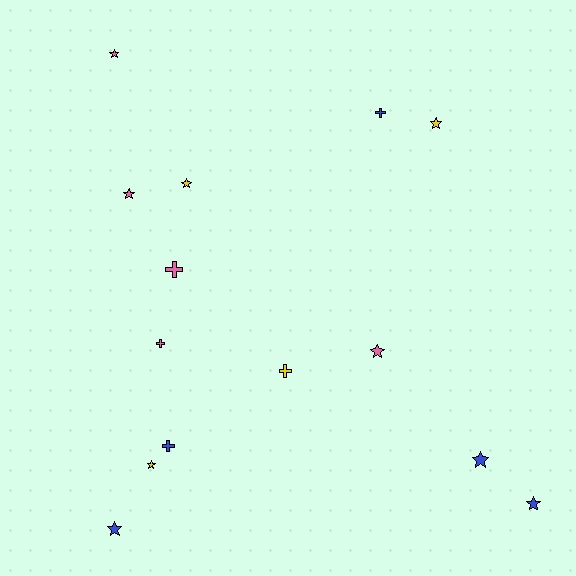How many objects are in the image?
There are 14 objects.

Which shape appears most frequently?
Star, with 9 objects.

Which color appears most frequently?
Pink, with 5 objects.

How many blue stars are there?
There are 3 blue stars.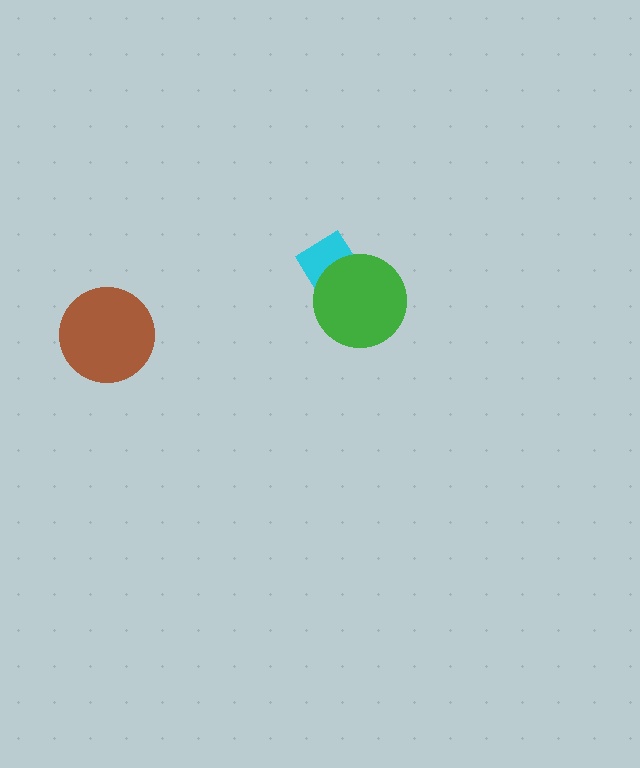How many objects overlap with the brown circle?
0 objects overlap with the brown circle.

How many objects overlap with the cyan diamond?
1 object overlaps with the cyan diamond.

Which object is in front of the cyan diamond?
The green circle is in front of the cyan diamond.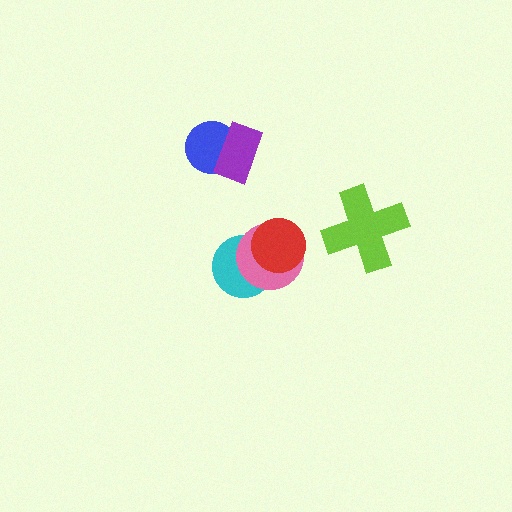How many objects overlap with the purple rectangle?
1 object overlaps with the purple rectangle.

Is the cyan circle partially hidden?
Yes, it is partially covered by another shape.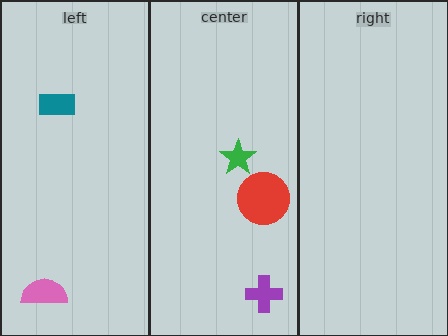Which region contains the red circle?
The center region.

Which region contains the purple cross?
The center region.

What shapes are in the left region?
The pink semicircle, the teal rectangle.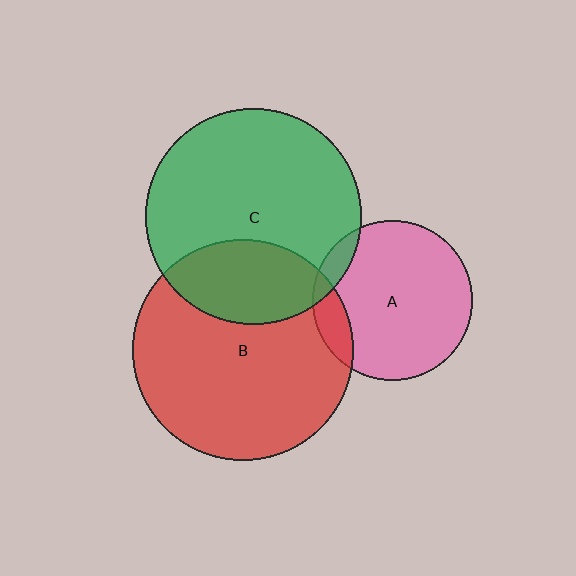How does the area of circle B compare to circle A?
Approximately 1.9 times.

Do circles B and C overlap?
Yes.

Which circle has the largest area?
Circle B (red).